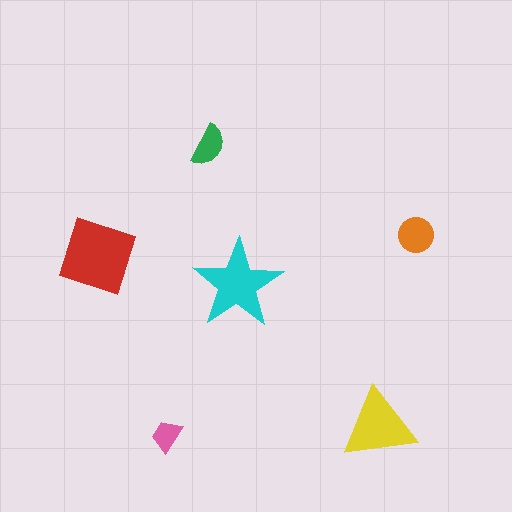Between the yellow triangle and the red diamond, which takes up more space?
The red diamond.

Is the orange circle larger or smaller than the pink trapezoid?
Larger.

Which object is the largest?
The red diamond.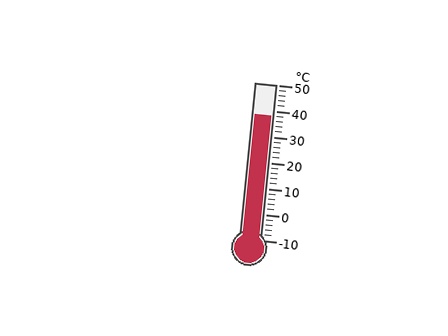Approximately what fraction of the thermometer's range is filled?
The thermometer is filled to approximately 80% of its range.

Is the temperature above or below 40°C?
The temperature is below 40°C.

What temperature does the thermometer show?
The thermometer shows approximately 38°C.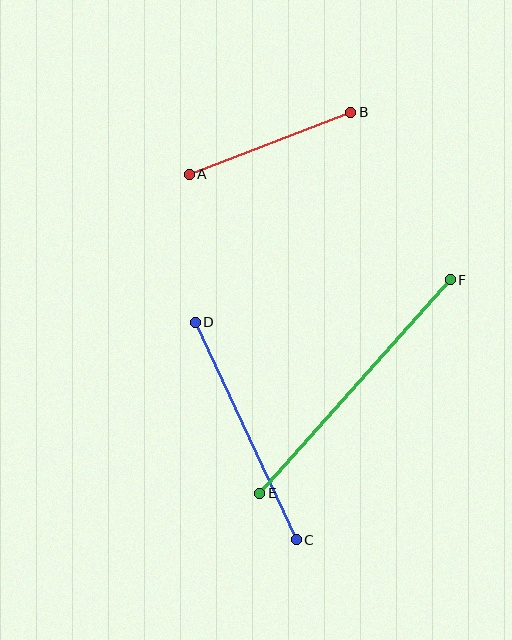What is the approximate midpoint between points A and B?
The midpoint is at approximately (270, 143) pixels.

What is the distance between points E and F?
The distance is approximately 286 pixels.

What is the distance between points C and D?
The distance is approximately 240 pixels.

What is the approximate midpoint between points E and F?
The midpoint is at approximately (355, 387) pixels.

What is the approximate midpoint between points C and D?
The midpoint is at approximately (246, 431) pixels.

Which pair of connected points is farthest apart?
Points E and F are farthest apart.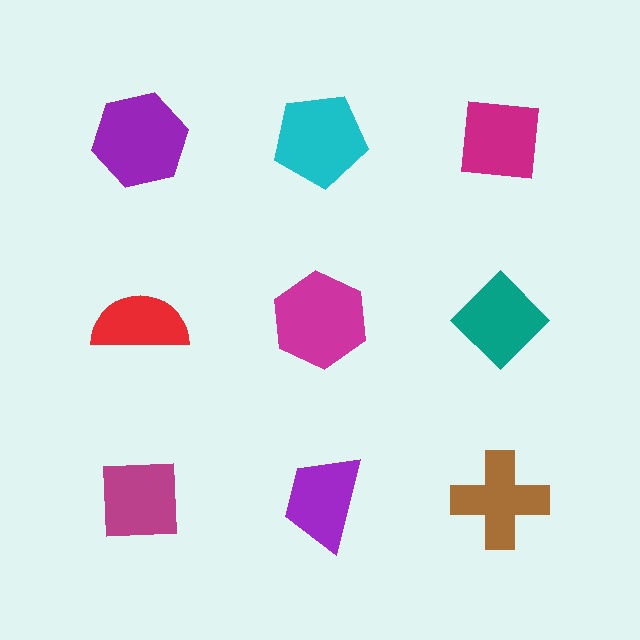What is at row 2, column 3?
A teal diamond.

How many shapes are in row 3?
3 shapes.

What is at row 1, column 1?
A purple hexagon.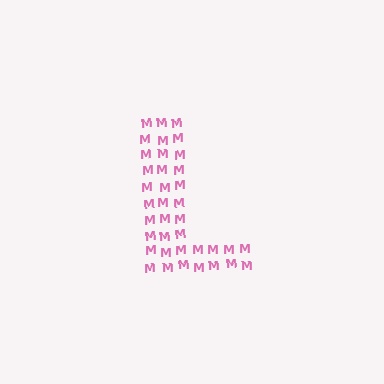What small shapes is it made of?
It is made of small letter M's.